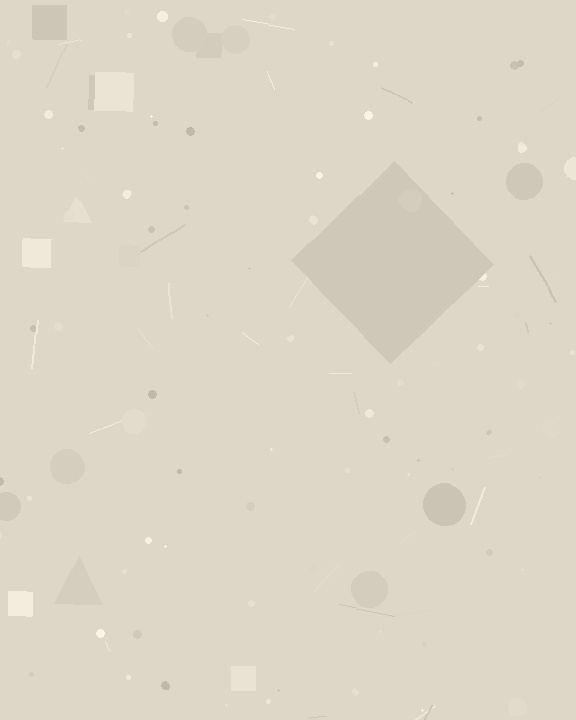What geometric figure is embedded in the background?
A diamond is embedded in the background.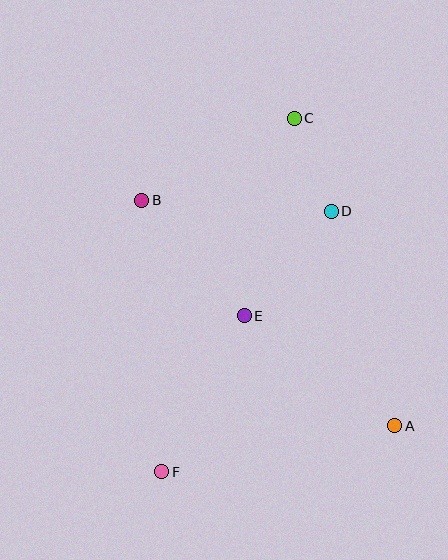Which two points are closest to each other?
Points C and D are closest to each other.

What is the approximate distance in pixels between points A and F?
The distance between A and F is approximately 238 pixels.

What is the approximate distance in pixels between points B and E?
The distance between B and E is approximately 154 pixels.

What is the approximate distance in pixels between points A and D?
The distance between A and D is approximately 224 pixels.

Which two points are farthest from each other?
Points C and F are farthest from each other.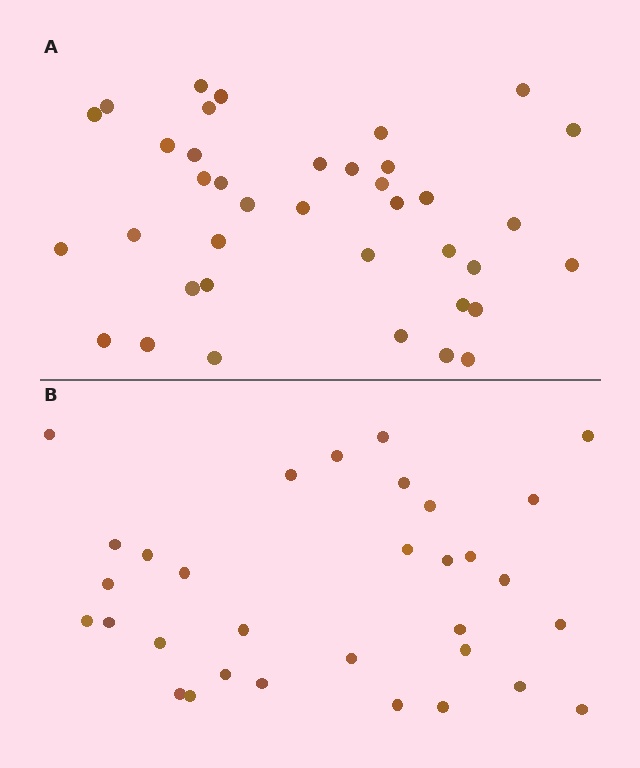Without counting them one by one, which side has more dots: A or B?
Region A (the top region) has more dots.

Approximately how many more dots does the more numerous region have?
Region A has about 6 more dots than region B.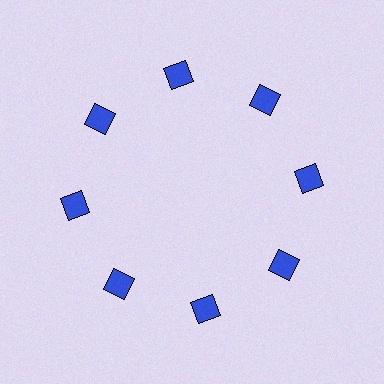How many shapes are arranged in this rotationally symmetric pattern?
There are 8 shapes, arranged in 8 groups of 1.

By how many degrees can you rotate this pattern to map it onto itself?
The pattern maps onto itself every 45 degrees of rotation.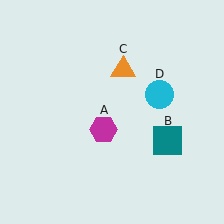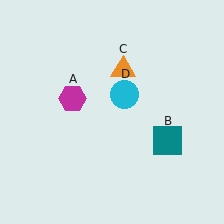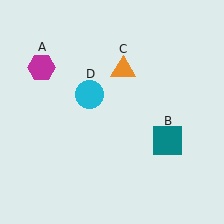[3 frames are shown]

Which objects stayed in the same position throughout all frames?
Teal square (object B) and orange triangle (object C) remained stationary.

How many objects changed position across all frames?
2 objects changed position: magenta hexagon (object A), cyan circle (object D).